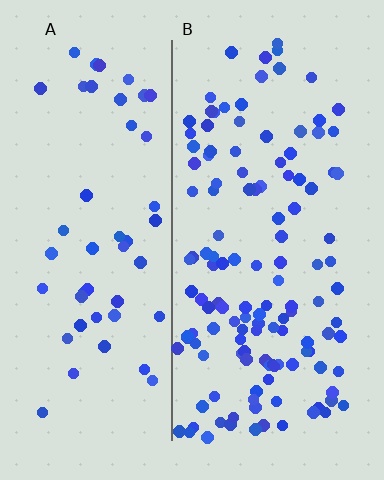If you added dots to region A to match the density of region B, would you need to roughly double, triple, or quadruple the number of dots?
Approximately triple.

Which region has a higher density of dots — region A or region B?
B (the right).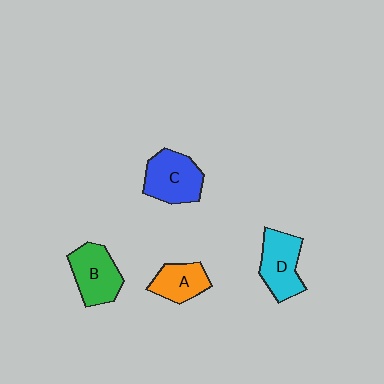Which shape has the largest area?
Shape C (blue).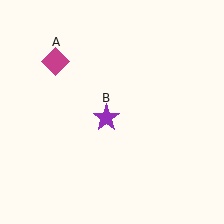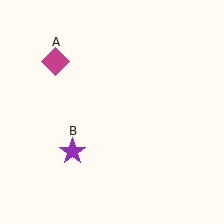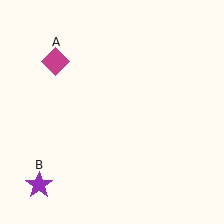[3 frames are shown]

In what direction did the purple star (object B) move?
The purple star (object B) moved down and to the left.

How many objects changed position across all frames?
1 object changed position: purple star (object B).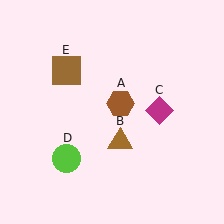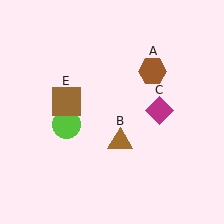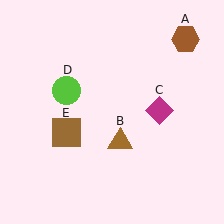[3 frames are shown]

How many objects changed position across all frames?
3 objects changed position: brown hexagon (object A), lime circle (object D), brown square (object E).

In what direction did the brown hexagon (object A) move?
The brown hexagon (object A) moved up and to the right.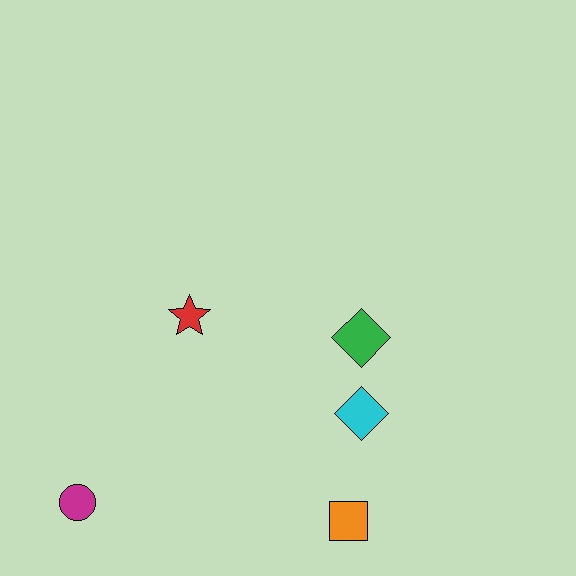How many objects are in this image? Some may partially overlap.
There are 5 objects.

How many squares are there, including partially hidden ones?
There is 1 square.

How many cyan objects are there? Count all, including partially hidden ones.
There is 1 cyan object.